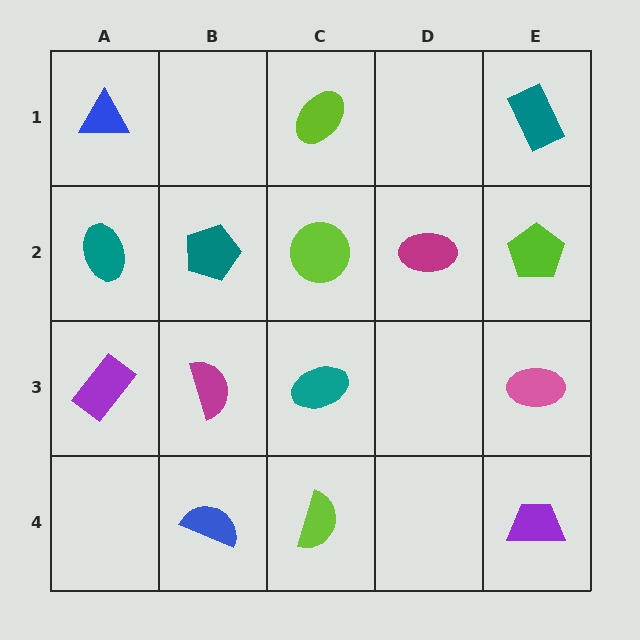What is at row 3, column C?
A teal ellipse.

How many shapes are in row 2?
5 shapes.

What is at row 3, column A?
A purple rectangle.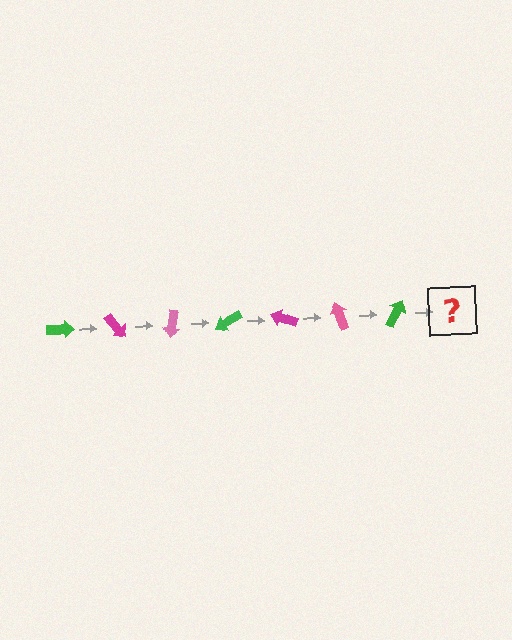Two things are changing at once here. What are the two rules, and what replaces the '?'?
The two rules are that it rotates 50 degrees each step and the color cycles through green, magenta, and pink. The '?' should be a magenta arrow, rotated 350 degrees from the start.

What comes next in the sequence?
The next element should be a magenta arrow, rotated 350 degrees from the start.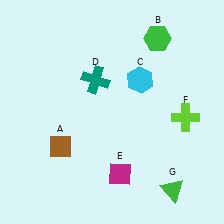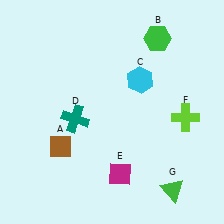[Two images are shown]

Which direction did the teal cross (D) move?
The teal cross (D) moved down.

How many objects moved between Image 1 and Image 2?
1 object moved between the two images.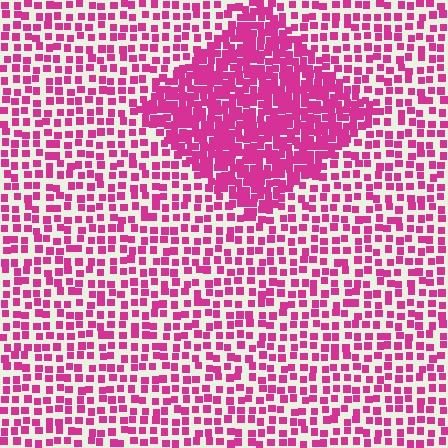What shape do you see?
I see a diamond.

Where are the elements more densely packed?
The elements are more densely packed inside the diamond boundary.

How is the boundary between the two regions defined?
The boundary is defined by a change in element density (approximately 2.2x ratio). All elements are the same color, size, and shape.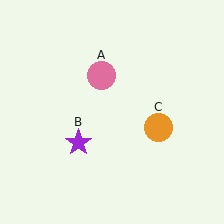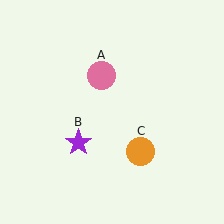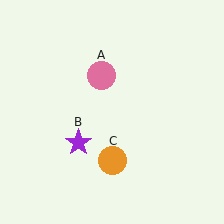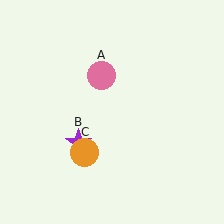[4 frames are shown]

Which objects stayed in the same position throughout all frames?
Pink circle (object A) and purple star (object B) remained stationary.